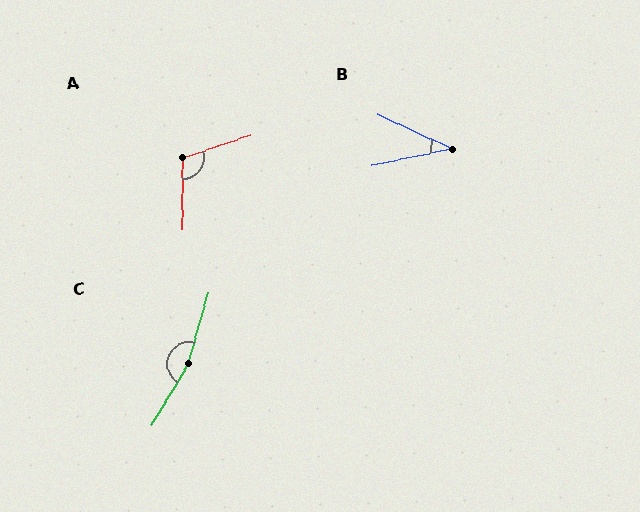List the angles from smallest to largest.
B (37°), A (109°), C (165°).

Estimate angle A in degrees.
Approximately 109 degrees.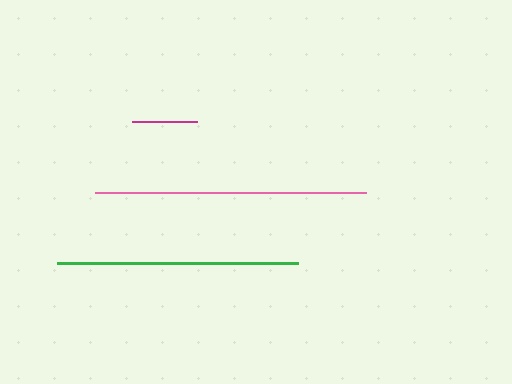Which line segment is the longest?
The pink line is the longest at approximately 270 pixels.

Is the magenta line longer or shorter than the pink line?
The pink line is longer than the magenta line.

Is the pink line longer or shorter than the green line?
The pink line is longer than the green line.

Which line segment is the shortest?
The magenta line is the shortest at approximately 64 pixels.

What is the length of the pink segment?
The pink segment is approximately 270 pixels long.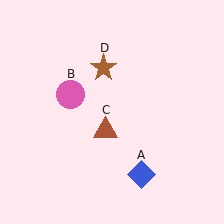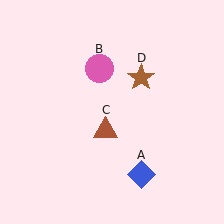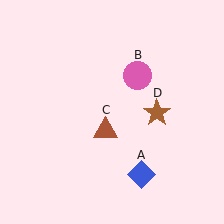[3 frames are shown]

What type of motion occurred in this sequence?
The pink circle (object B), brown star (object D) rotated clockwise around the center of the scene.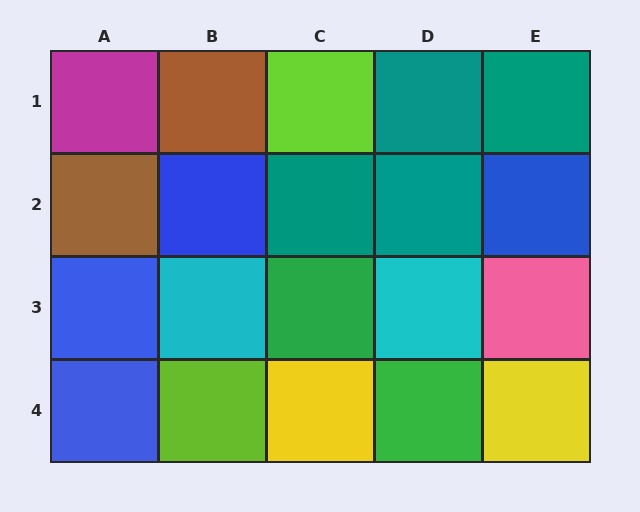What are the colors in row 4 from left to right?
Blue, lime, yellow, green, yellow.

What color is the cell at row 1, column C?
Lime.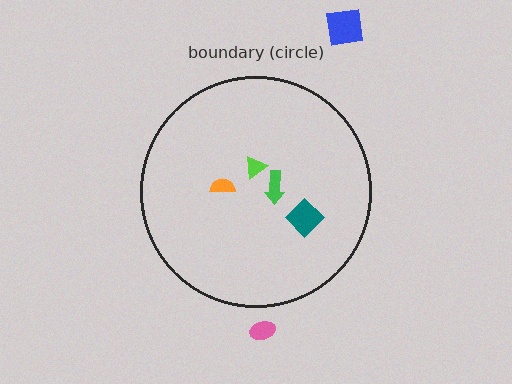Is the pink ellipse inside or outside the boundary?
Outside.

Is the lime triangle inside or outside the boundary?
Inside.